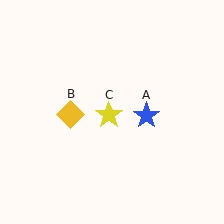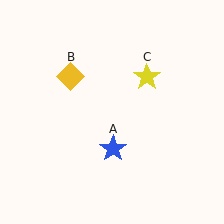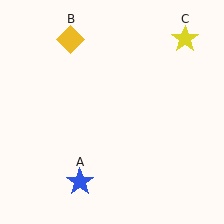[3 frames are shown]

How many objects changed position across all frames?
3 objects changed position: blue star (object A), yellow diamond (object B), yellow star (object C).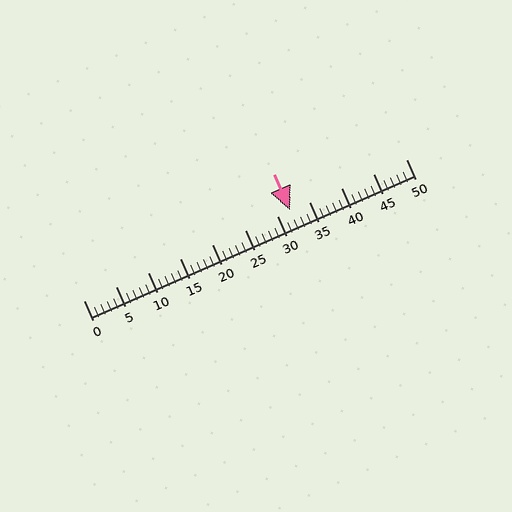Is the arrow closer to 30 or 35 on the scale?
The arrow is closer to 30.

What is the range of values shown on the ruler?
The ruler shows values from 0 to 50.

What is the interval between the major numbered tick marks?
The major tick marks are spaced 5 units apart.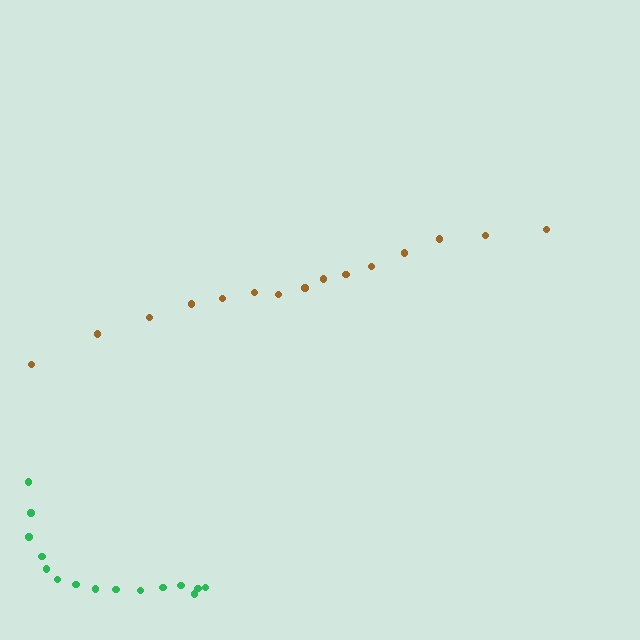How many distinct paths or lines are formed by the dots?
There are 2 distinct paths.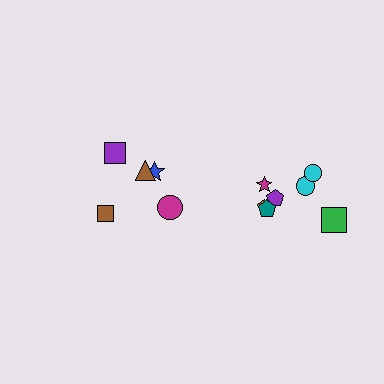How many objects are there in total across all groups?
There are 12 objects.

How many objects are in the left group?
There are 5 objects.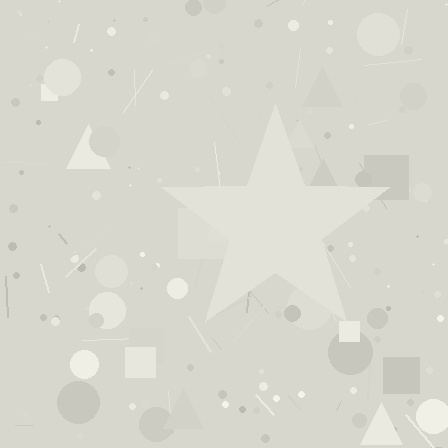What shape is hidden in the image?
A star is hidden in the image.